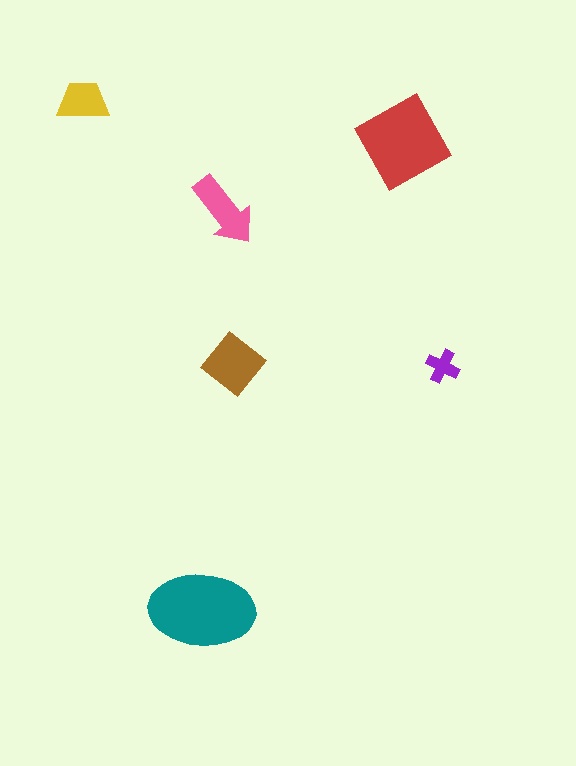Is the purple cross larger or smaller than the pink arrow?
Smaller.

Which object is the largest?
The teal ellipse.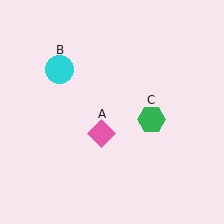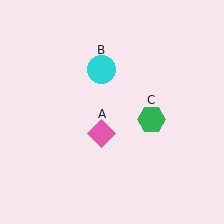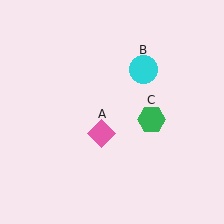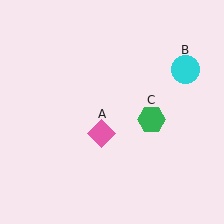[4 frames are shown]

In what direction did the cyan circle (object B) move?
The cyan circle (object B) moved right.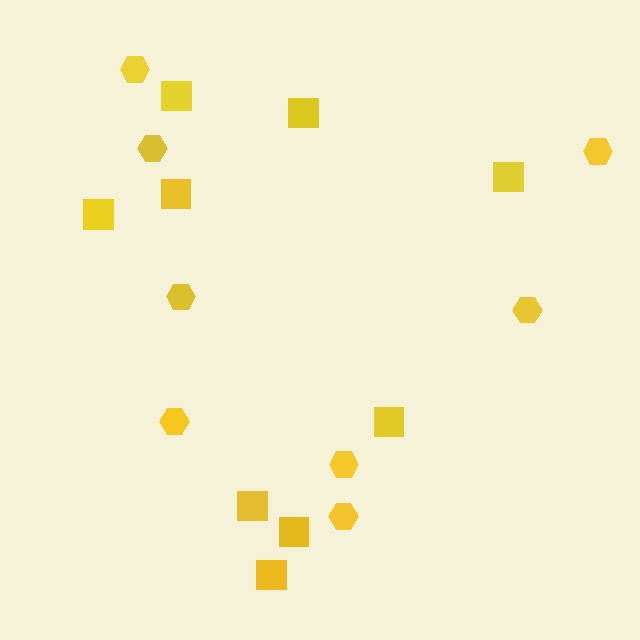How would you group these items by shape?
There are 2 groups: one group of squares (9) and one group of hexagons (8).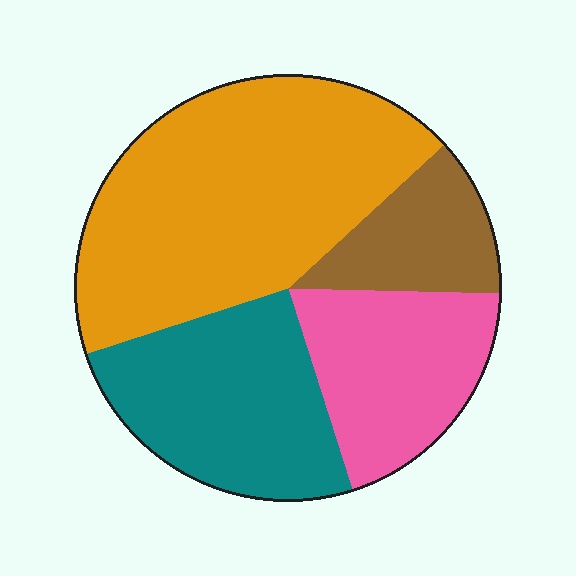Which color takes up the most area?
Orange, at roughly 45%.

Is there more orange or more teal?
Orange.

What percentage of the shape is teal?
Teal covers 25% of the shape.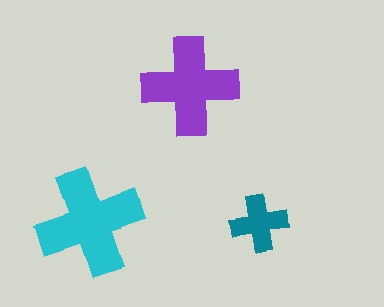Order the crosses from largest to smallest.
the cyan one, the purple one, the teal one.